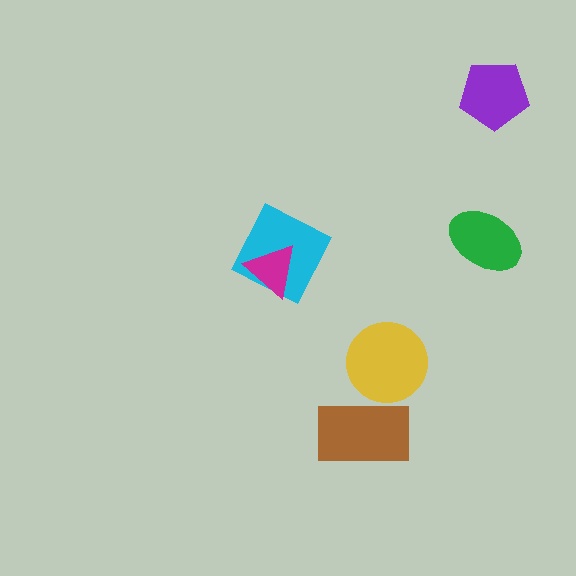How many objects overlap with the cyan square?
1 object overlaps with the cyan square.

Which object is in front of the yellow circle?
The brown rectangle is in front of the yellow circle.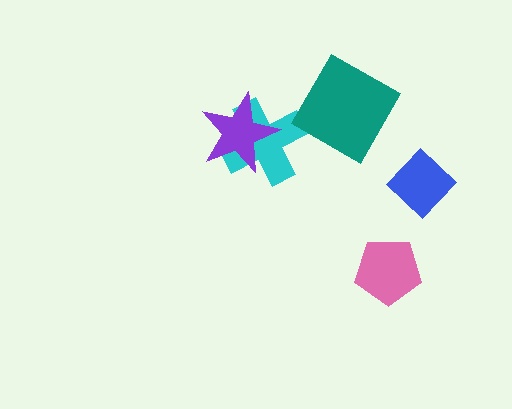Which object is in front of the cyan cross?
The purple star is in front of the cyan cross.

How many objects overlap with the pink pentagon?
0 objects overlap with the pink pentagon.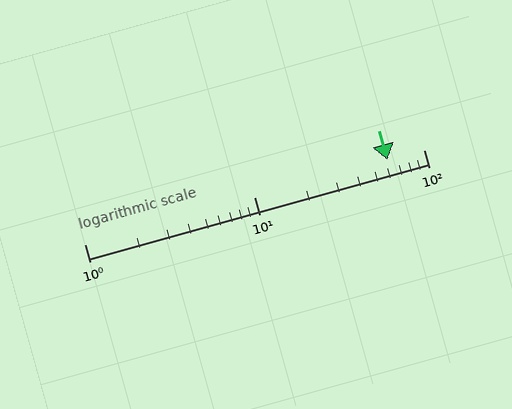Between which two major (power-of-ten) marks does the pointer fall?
The pointer is between 10 and 100.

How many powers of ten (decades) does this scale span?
The scale spans 2 decades, from 1 to 100.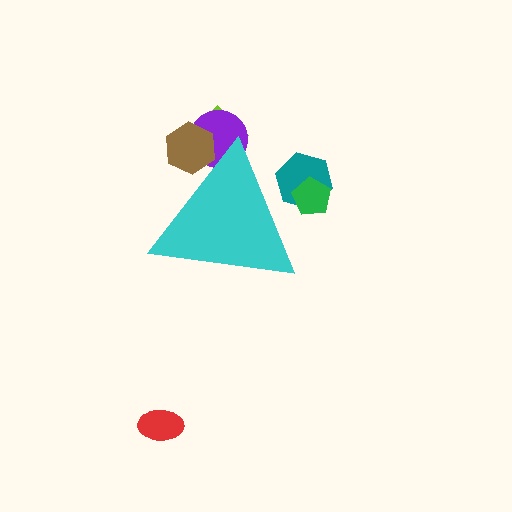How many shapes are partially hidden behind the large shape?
5 shapes are partially hidden.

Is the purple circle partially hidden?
Yes, the purple circle is partially hidden behind the cyan triangle.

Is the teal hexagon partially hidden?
Yes, the teal hexagon is partially hidden behind the cyan triangle.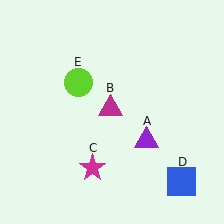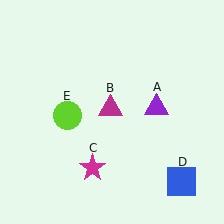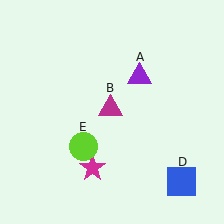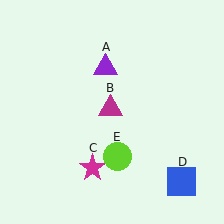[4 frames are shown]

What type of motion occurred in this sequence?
The purple triangle (object A), lime circle (object E) rotated counterclockwise around the center of the scene.